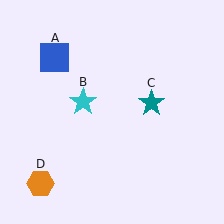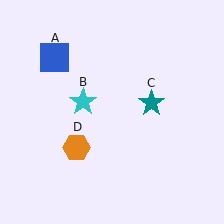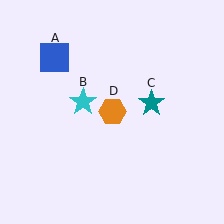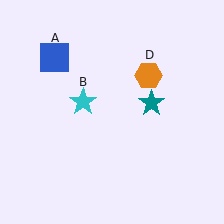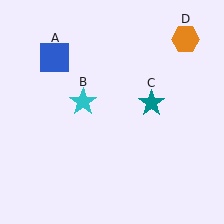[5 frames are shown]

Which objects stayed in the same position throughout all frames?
Blue square (object A) and cyan star (object B) and teal star (object C) remained stationary.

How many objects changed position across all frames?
1 object changed position: orange hexagon (object D).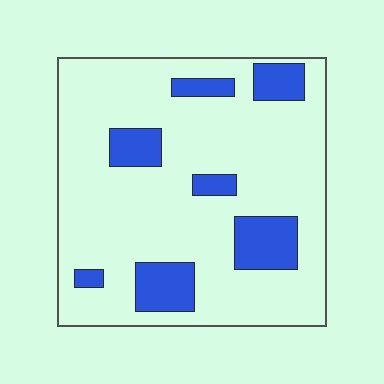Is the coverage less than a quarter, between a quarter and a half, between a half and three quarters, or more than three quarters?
Less than a quarter.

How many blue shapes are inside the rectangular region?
7.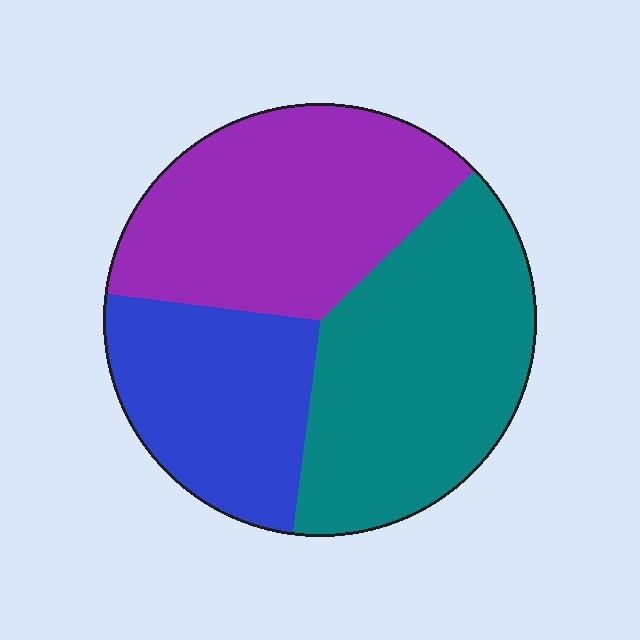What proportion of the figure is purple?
Purple covers around 35% of the figure.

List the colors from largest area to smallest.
From largest to smallest: teal, purple, blue.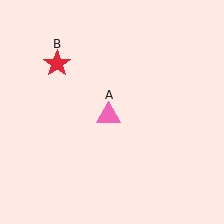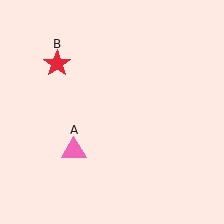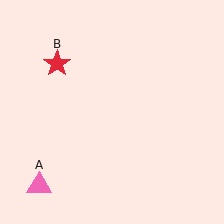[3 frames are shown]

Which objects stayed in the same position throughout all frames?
Red star (object B) remained stationary.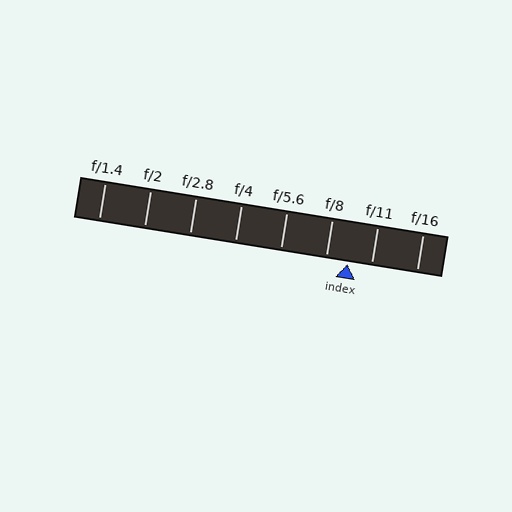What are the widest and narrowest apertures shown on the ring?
The widest aperture shown is f/1.4 and the narrowest is f/16.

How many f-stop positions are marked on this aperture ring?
There are 8 f-stop positions marked.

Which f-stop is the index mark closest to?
The index mark is closest to f/8.